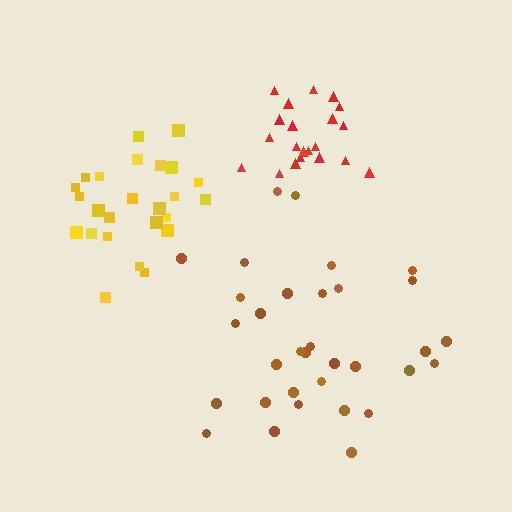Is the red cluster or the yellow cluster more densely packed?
Red.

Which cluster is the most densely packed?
Red.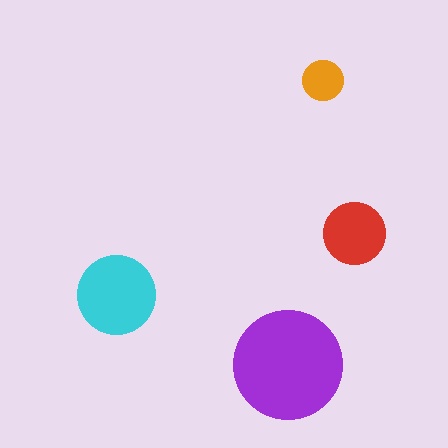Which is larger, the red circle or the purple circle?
The purple one.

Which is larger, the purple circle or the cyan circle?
The purple one.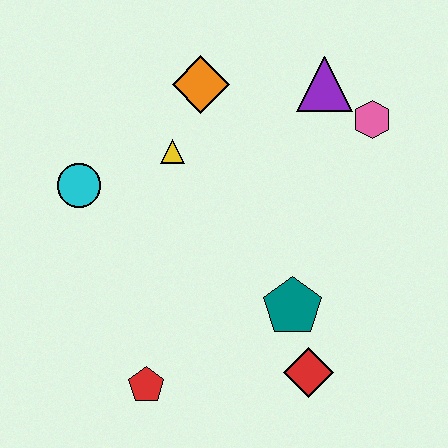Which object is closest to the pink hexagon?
The purple triangle is closest to the pink hexagon.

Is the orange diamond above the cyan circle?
Yes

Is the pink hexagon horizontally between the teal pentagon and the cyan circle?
No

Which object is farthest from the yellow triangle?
The red diamond is farthest from the yellow triangle.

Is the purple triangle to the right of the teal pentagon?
Yes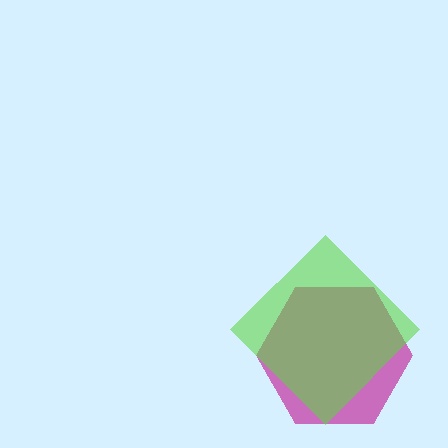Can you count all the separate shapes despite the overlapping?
Yes, there are 2 separate shapes.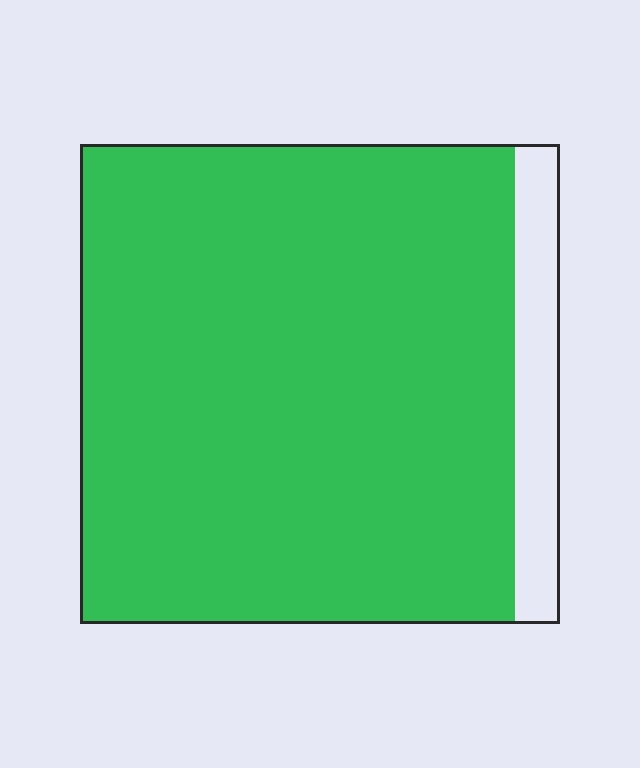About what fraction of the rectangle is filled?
About nine tenths (9/10).